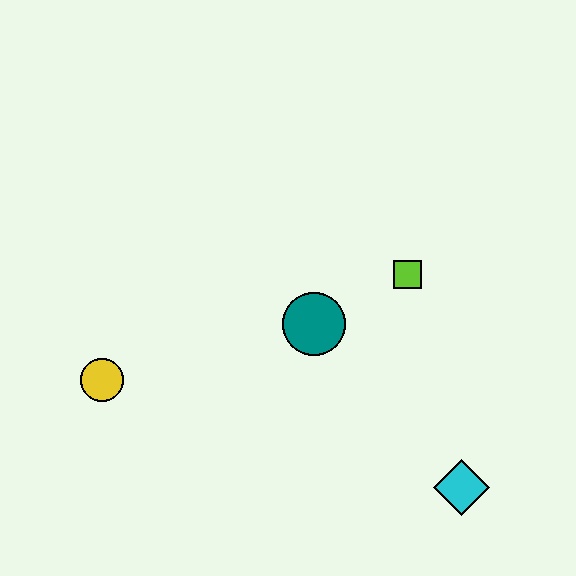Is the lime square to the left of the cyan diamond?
Yes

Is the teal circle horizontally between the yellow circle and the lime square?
Yes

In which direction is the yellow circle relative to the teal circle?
The yellow circle is to the left of the teal circle.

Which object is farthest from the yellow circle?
The cyan diamond is farthest from the yellow circle.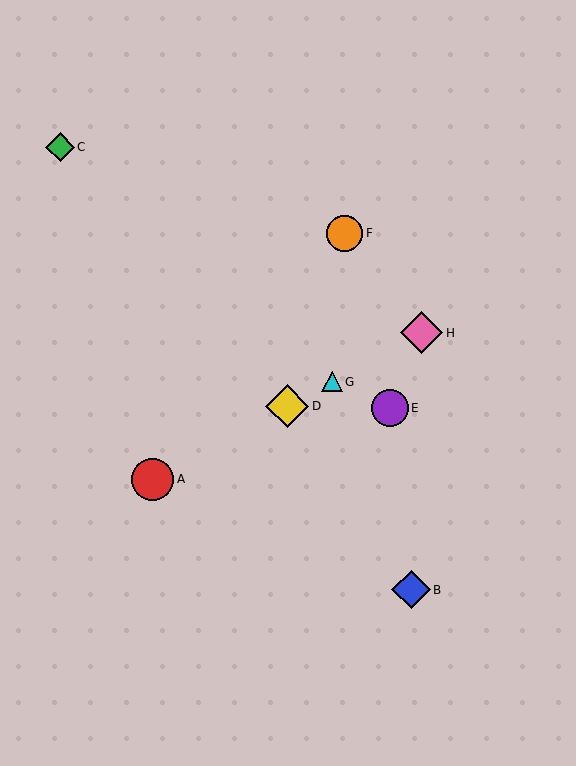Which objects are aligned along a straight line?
Objects A, D, G, H are aligned along a straight line.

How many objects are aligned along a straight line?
4 objects (A, D, G, H) are aligned along a straight line.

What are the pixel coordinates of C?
Object C is at (60, 147).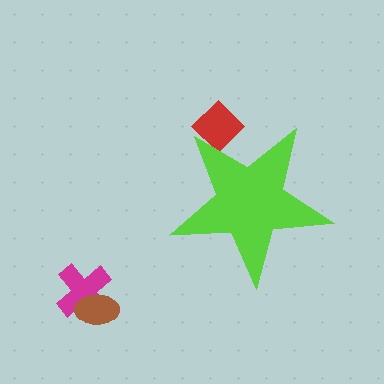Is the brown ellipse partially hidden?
No, the brown ellipse is fully visible.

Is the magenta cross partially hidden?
No, the magenta cross is fully visible.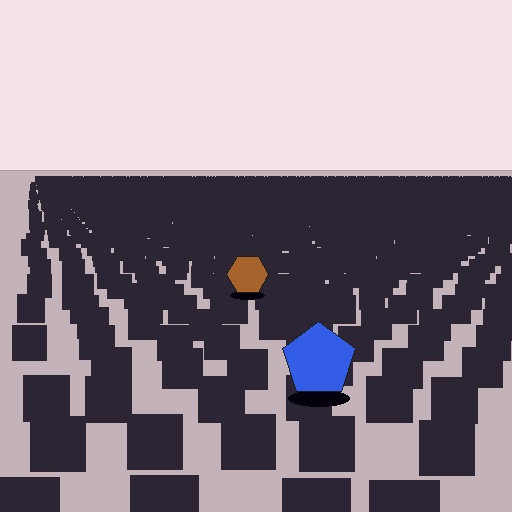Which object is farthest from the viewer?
The brown hexagon is farthest from the viewer. It appears smaller and the ground texture around it is denser.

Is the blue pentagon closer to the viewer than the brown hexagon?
Yes. The blue pentagon is closer — you can tell from the texture gradient: the ground texture is coarser near it.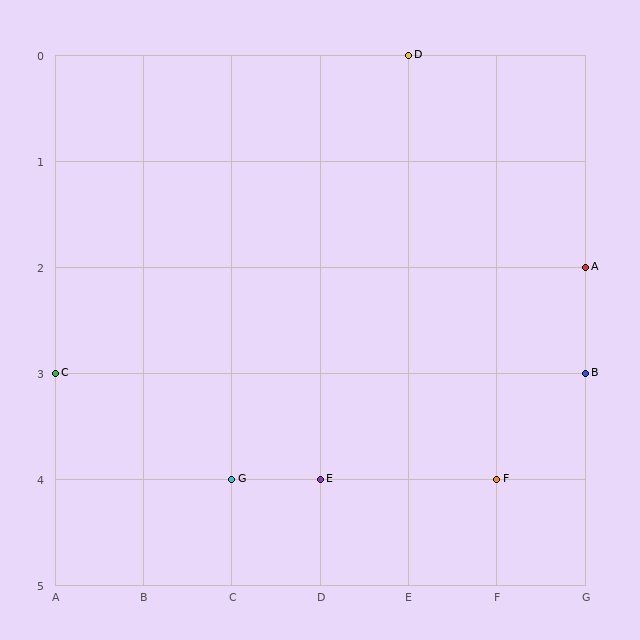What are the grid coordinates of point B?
Point B is at grid coordinates (G, 3).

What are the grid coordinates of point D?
Point D is at grid coordinates (E, 0).